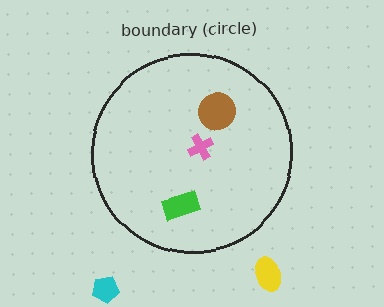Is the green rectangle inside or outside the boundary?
Inside.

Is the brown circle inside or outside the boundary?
Inside.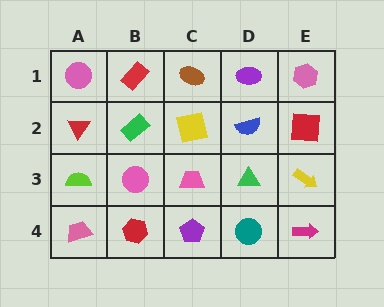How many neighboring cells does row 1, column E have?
2.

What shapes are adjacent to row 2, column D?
A purple ellipse (row 1, column D), a green triangle (row 3, column D), a yellow square (row 2, column C), a red square (row 2, column E).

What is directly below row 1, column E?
A red square.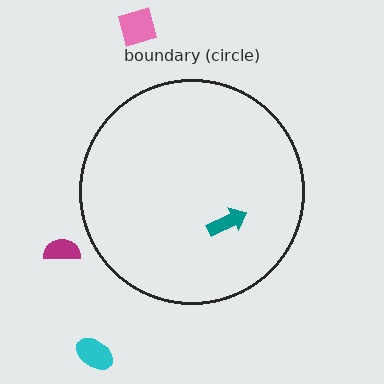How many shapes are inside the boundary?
1 inside, 3 outside.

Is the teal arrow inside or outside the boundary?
Inside.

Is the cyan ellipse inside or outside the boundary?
Outside.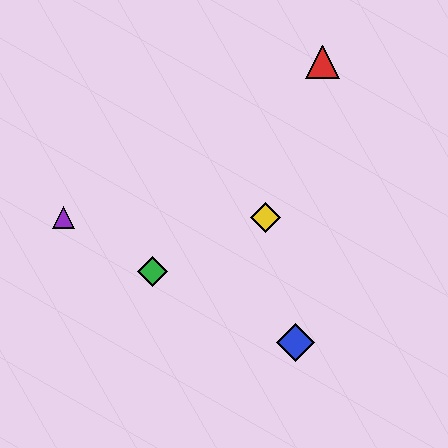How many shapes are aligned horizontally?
2 shapes (the yellow diamond, the purple triangle) are aligned horizontally.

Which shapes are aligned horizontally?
The yellow diamond, the purple triangle are aligned horizontally.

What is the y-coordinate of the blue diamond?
The blue diamond is at y≈342.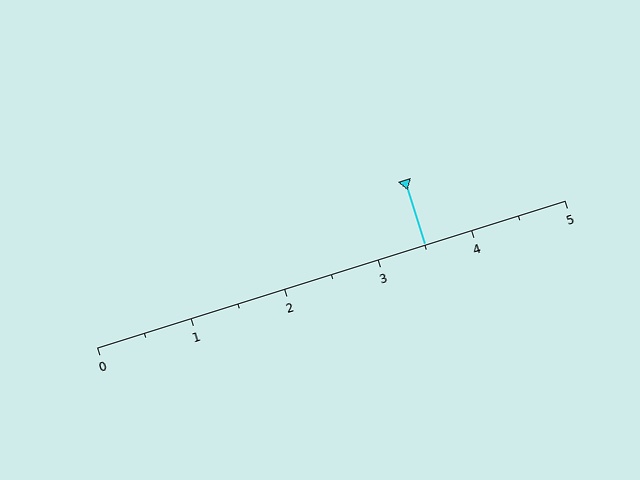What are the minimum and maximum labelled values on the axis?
The axis runs from 0 to 5.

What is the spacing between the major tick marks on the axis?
The major ticks are spaced 1 apart.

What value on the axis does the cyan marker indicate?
The marker indicates approximately 3.5.